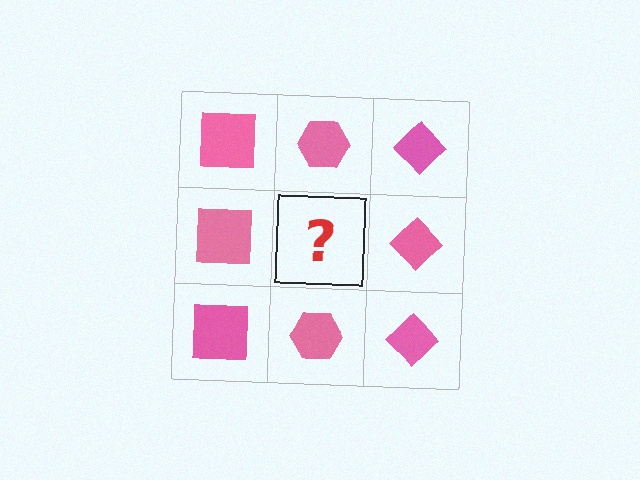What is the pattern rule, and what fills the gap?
The rule is that each column has a consistent shape. The gap should be filled with a pink hexagon.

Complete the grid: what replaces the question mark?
The question mark should be replaced with a pink hexagon.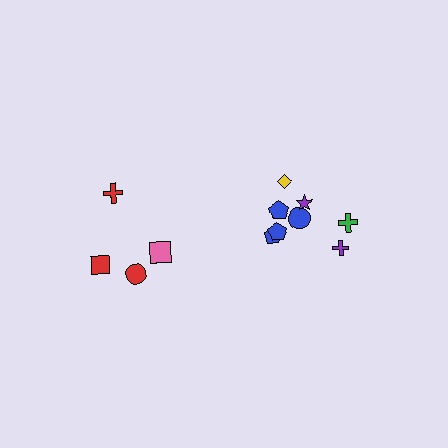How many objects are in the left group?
There are 4 objects.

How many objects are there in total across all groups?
There are 12 objects.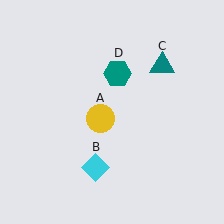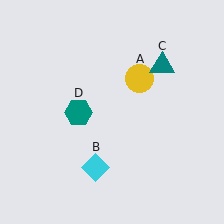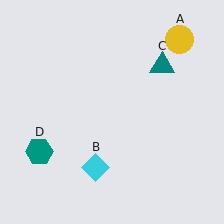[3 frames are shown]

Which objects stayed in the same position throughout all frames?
Cyan diamond (object B) and teal triangle (object C) remained stationary.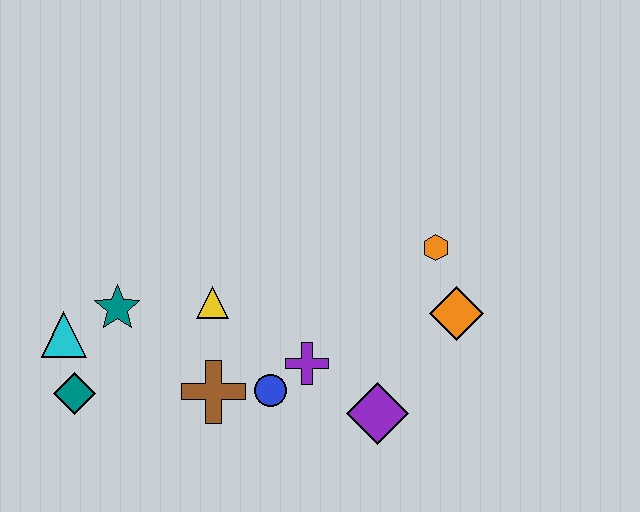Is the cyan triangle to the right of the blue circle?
No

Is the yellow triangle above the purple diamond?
Yes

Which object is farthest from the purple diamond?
The cyan triangle is farthest from the purple diamond.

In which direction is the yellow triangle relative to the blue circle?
The yellow triangle is above the blue circle.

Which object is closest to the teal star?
The cyan triangle is closest to the teal star.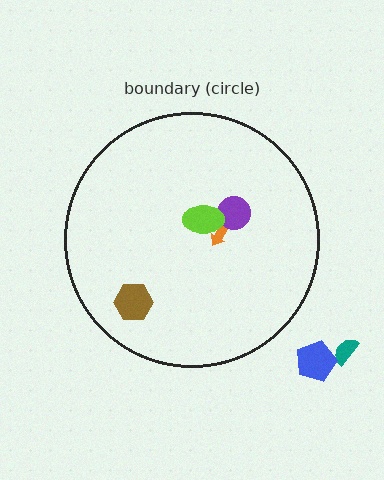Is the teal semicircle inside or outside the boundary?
Outside.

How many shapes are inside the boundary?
4 inside, 2 outside.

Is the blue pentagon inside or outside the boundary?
Outside.